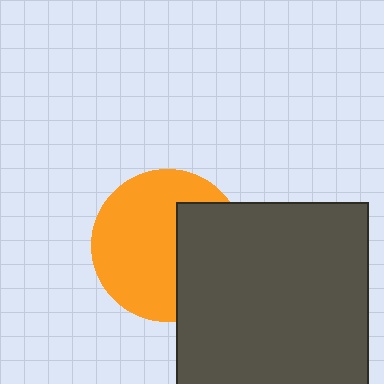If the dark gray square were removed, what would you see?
You would see the complete orange circle.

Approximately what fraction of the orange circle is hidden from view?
Roughly 37% of the orange circle is hidden behind the dark gray square.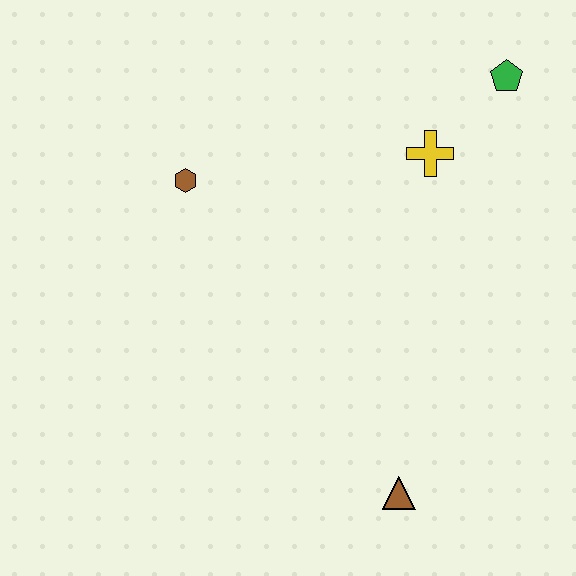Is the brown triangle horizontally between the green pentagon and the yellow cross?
No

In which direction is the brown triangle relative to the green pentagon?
The brown triangle is below the green pentagon.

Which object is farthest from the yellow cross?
The brown triangle is farthest from the yellow cross.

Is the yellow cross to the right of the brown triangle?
Yes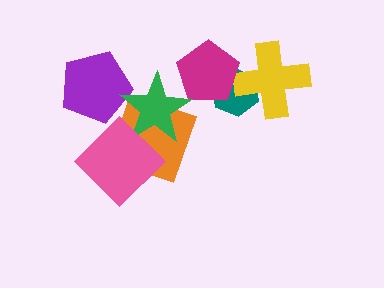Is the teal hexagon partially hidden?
Yes, it is partially covered by another shape.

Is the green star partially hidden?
Yes, it is partially covered by another shape.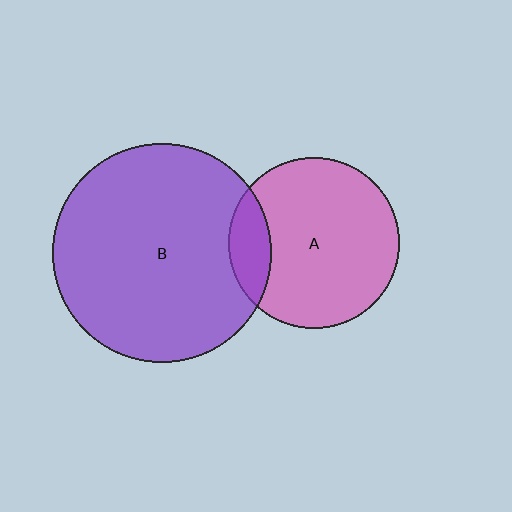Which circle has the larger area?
Circle B (purple).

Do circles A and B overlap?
Yes.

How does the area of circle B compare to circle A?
Approximately 1.6 times.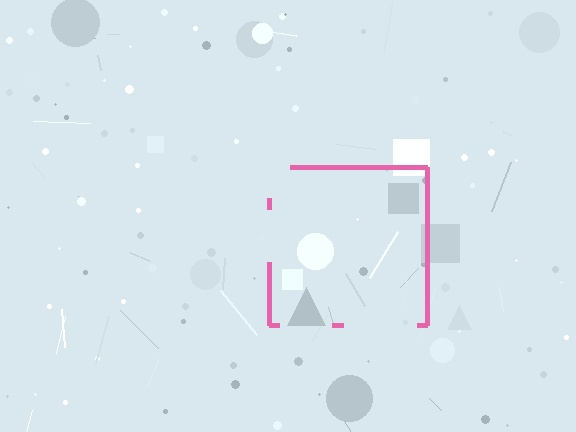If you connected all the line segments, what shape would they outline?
They would outline a square.